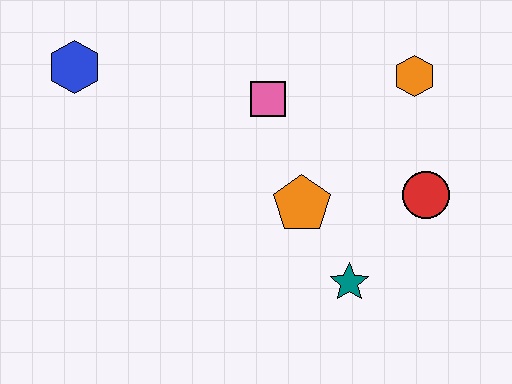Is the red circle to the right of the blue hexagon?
Yes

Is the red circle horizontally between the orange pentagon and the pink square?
No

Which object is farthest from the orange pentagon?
The blue hexagon is farthest from the orange pentagon.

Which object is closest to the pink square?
The orange pentagon is closest to the pink square.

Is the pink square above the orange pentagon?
Yes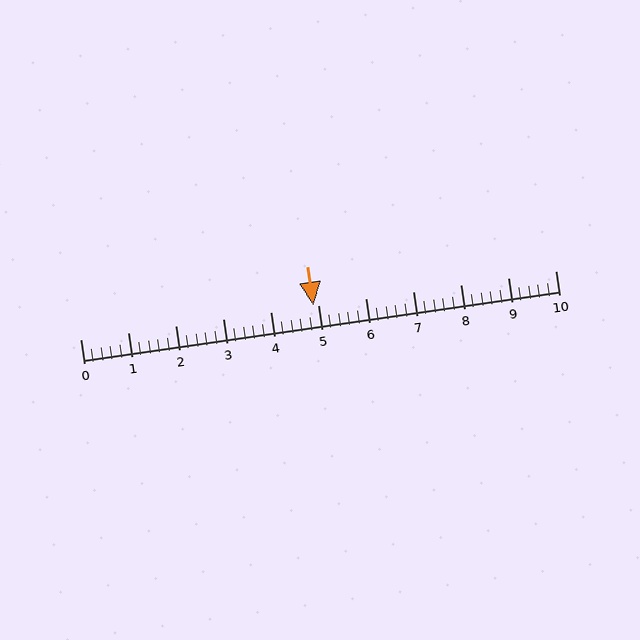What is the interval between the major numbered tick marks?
The major tick marks are spaced 1 units apart.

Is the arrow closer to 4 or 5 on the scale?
The arrow is closer to 5.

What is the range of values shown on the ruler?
The ruler shows values from 0 to 10.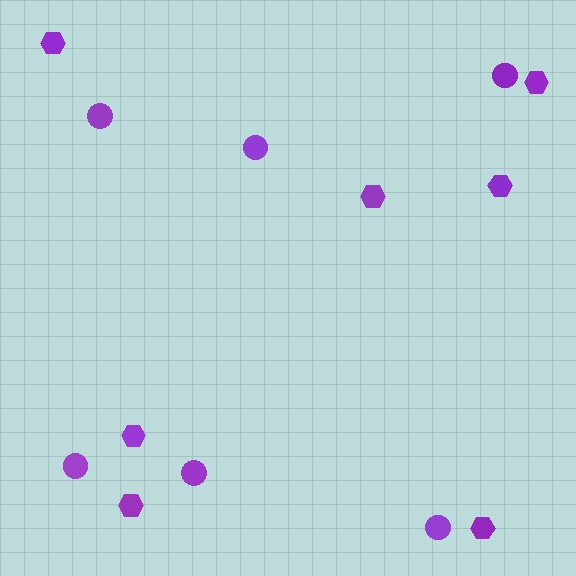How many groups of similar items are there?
There are 2 groups: one group of circles (6) and one group of hexagons (7).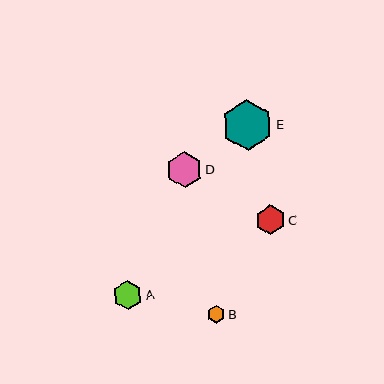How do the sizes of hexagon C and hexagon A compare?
Hexagon C and hexagon A are approximately the same size.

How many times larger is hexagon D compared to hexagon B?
Hexagon D is approximately 2.1 times the size of hexagon B.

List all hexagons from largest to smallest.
From largest to smallest: E, D, C, A, B.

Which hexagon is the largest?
Hexagon E is the largest with a size of approximately 51 pixels.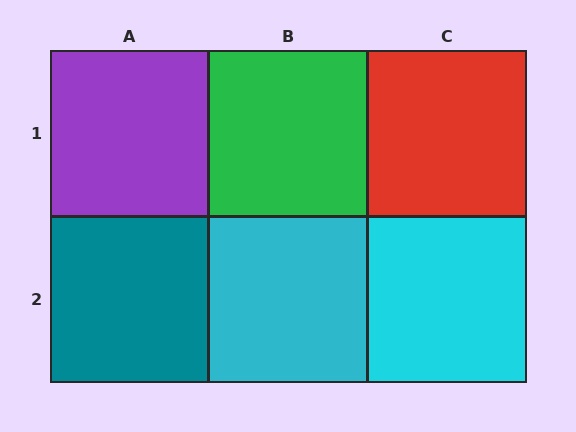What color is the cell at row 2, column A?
Teal.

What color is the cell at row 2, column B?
Cyan.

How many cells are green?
1 cell is green.